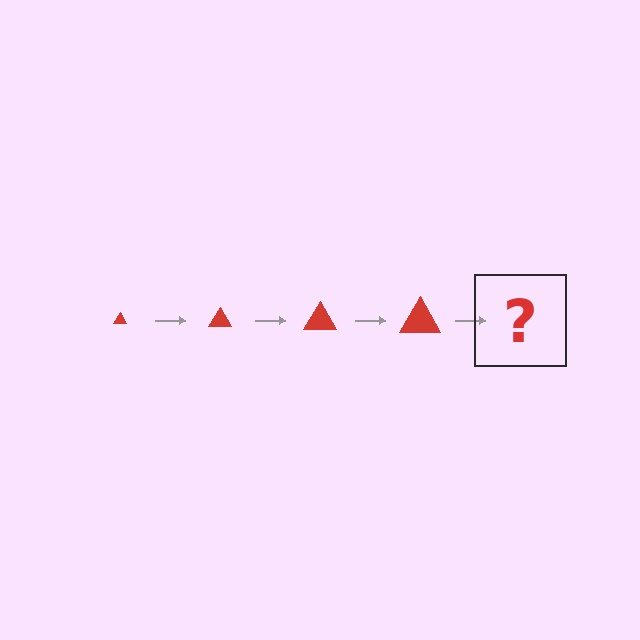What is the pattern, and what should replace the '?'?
The pattern is that the triangle gets progressively larger each step. The '?' should be a red triangle, larger than the previous one.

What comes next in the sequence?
The next element should be a red triangle, larger than the previous one.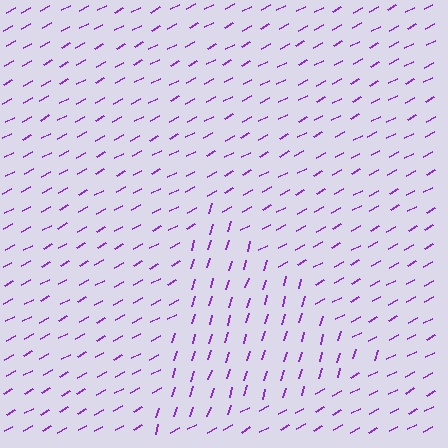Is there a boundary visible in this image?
Yes, there is a texture boundary formed by a change in line orientation.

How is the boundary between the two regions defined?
The boundary is defined purely by a change in line orientation (approximately 45 degrees difference). All lines are the same color and thickness.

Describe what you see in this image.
The image is filled with small purple line segments. A triangle region in the image has lines oriented differently from the surrounding lines, creating a visible texture boundary.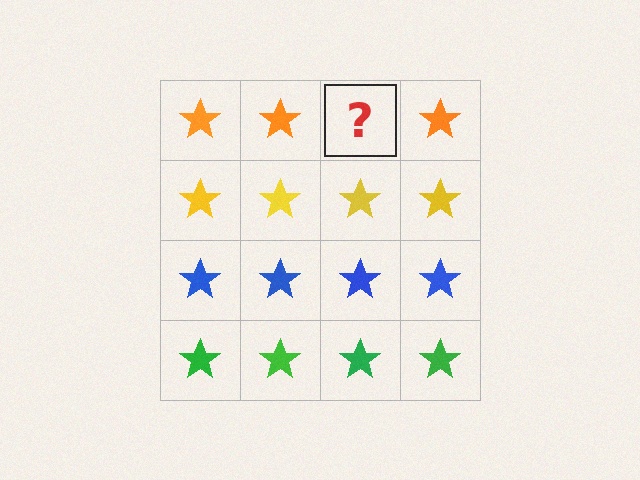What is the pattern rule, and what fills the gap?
The rule is that each row has a consistent color. The gap should be filled with an orange star.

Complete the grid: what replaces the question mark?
The question mark should be replaced with an orange star.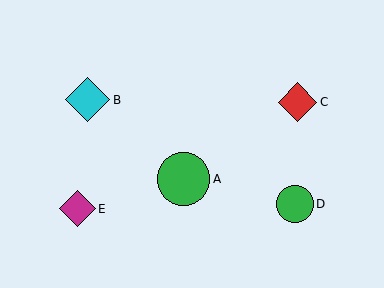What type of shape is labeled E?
Shape E is a magenta diamond.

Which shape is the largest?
The green circle (labeled A) is the largest.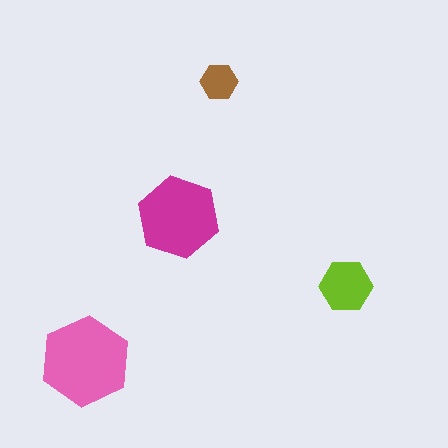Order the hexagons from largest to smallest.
the pink one, the magenta one, the lime one, the brown one.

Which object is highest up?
The brown hexagon is topmost.